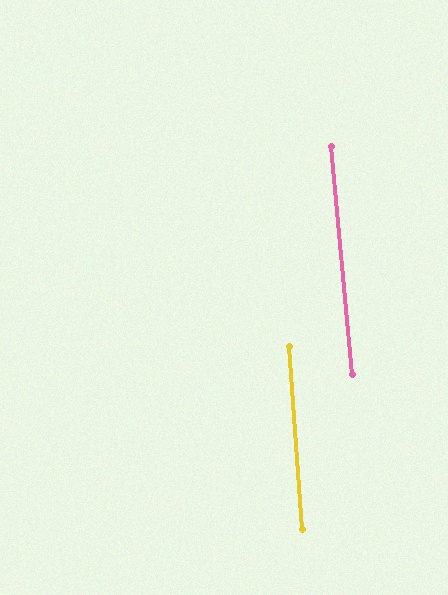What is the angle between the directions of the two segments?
Approximately 1 degree.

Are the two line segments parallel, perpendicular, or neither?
Parallel — their directions differ by only 1.2°.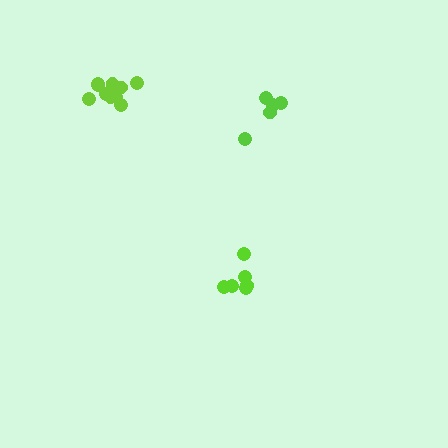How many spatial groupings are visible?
There are 3 spatial groupings.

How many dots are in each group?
Group 1: 5 dots, Group 2: 6 dots, Group 3: 10 dots (21 total).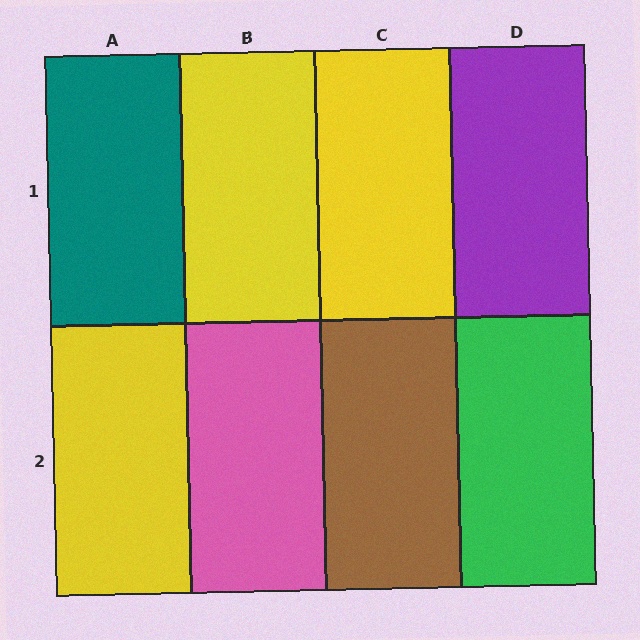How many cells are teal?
1 cell is teal.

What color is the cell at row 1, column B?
Yellow.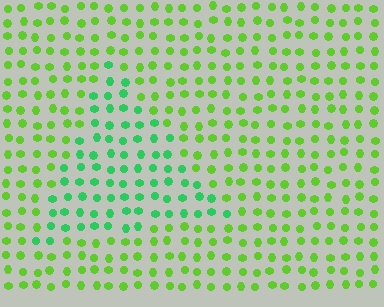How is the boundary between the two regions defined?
The boundary is defined purely by a slight shift in hue (about 38 degrees). Spacing, size, and orientation are identical on both sides.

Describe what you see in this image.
The image is filled with small lime elements in a uniform arrangement. A triangle-shaped region is visible where the elements are tinted to a slightly different hue, forming a subtle color boundary.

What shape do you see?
I see a triangle.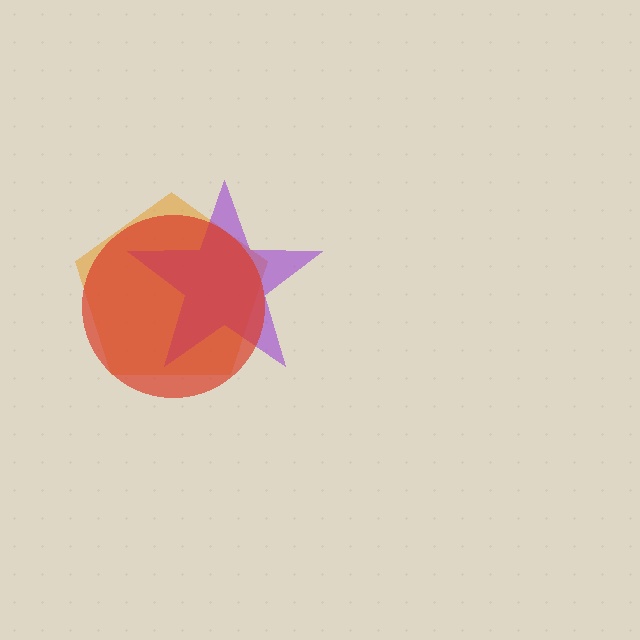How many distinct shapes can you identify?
There are 3 distinct shapes: an orange pentagon, a purple star, a red circle.